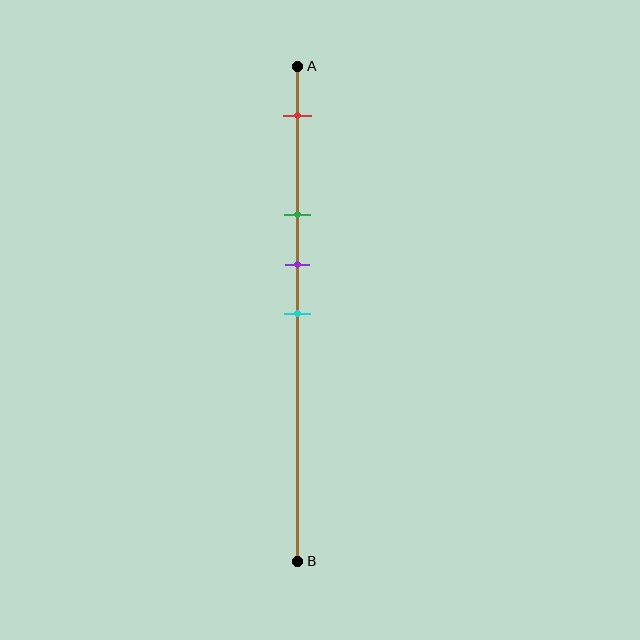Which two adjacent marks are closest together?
The purple and cyan marks are the closest adjacent pair.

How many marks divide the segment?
There are 4 marks dividing the segment.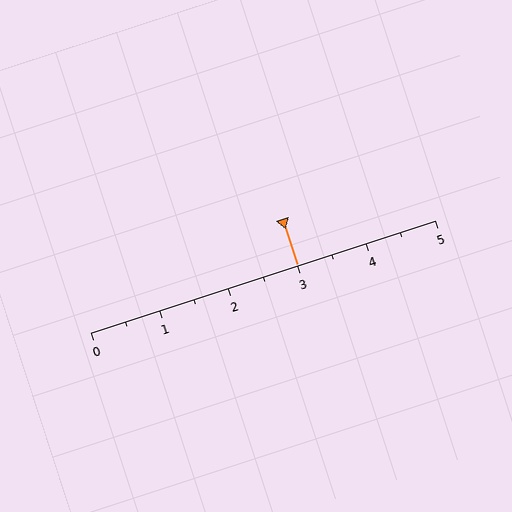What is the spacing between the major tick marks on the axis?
The major ticks are spaced 1 apart.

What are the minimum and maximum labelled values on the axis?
The axis runs from 0 to 5.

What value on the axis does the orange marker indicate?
The marker indicates approximately 3.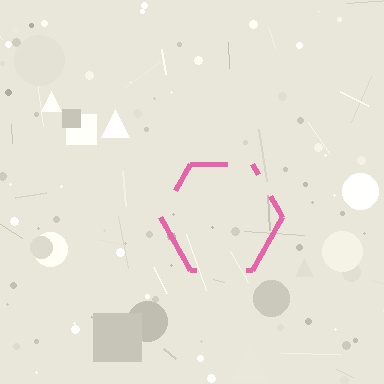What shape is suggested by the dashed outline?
The dashed outline suggests a hexagon.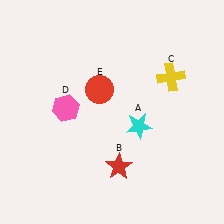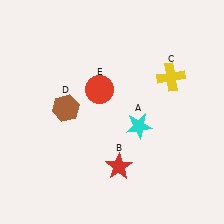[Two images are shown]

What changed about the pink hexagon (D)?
In Image 1, D is pink. In Image 2, it changed to brown.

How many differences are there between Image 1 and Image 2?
There is 1 difference between the two images.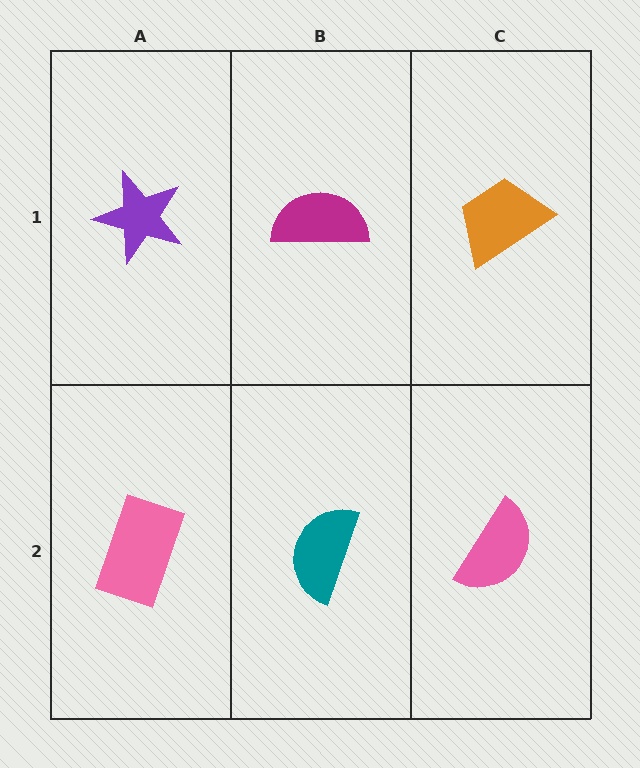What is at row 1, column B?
A magenta semicircle.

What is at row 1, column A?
A purple star.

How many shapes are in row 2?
3 shapes.